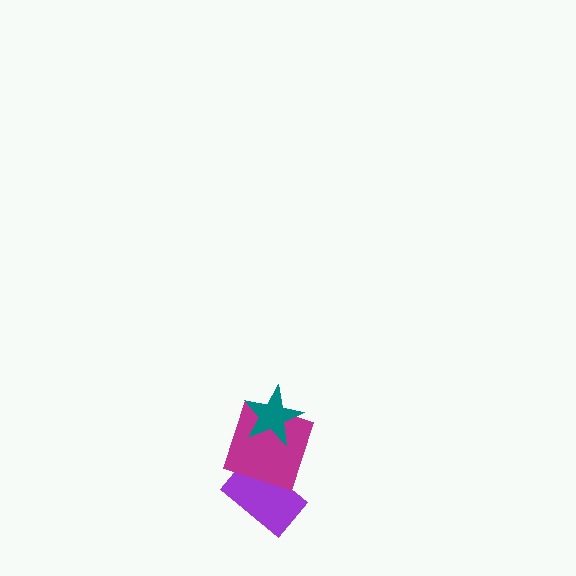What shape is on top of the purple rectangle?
The magenta square is on top of the purple rectangle.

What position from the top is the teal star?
The teal star is 1st from the top.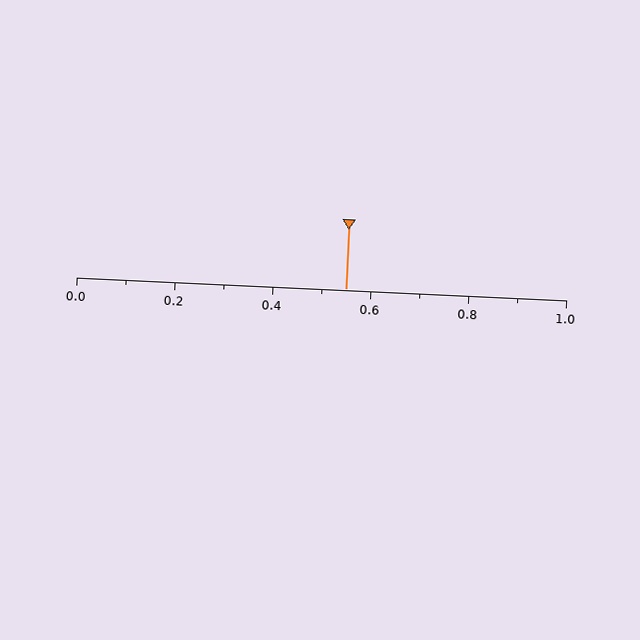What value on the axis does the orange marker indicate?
The marker indicates approximately 0.55.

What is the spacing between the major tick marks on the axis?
The major ticks are spaced 0.2 apart.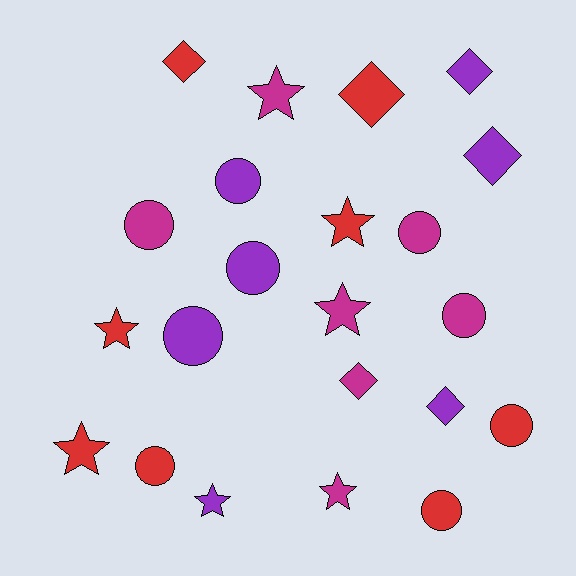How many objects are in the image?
There are 22 objects.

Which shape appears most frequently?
Circle, with 9 objects.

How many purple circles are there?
There are 3 purple circles.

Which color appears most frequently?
Red, with 8 objects.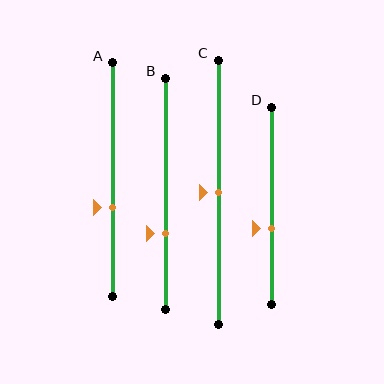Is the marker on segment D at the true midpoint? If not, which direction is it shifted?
No, the marker on segment D is shifted downward by about 12% of the segment length.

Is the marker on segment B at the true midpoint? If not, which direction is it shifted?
No, the marker on segment B is shifted downward by about 17% of the segment length.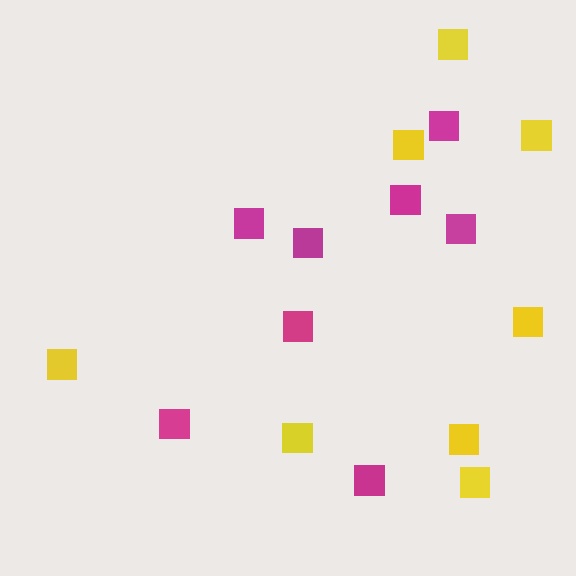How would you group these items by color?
There are 2 groups: one group of magenta squares (8) and one group of yellow squares (8).